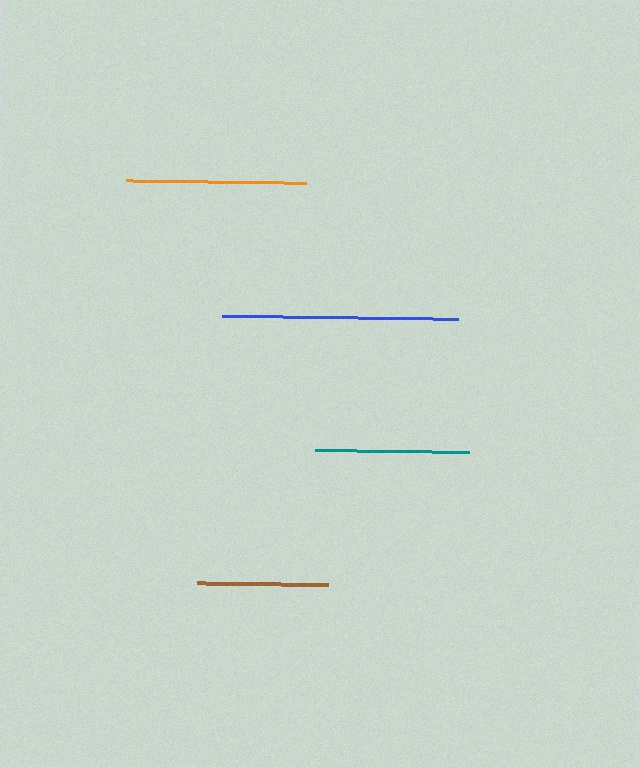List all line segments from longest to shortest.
From longest to shortest: blue, orange, teal, brown.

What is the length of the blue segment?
The blue segment is approximately 237 pixels long.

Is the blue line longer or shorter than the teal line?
The blue line is longer than the teal line.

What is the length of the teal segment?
The teal segment is approximately 154 pixels long.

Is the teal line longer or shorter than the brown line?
The teal line is longer than the brown line.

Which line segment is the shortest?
The brown line is the shortest at approximately 131 pixels.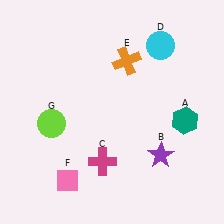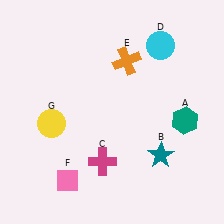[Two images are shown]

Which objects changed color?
B changed from purple to teal. G changed from lime to yellow.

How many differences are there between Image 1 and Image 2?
There are 2 differences between the two images.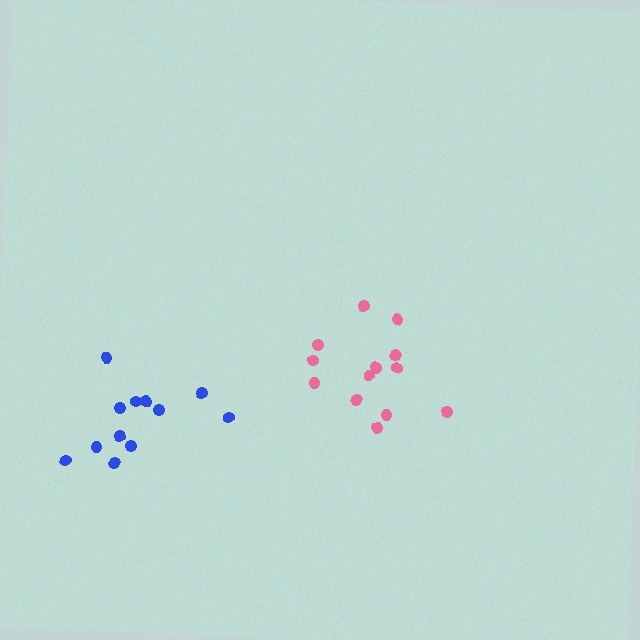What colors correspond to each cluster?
The clusters are colored: pink, blue.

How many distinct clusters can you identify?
There are 2 distinct clusters.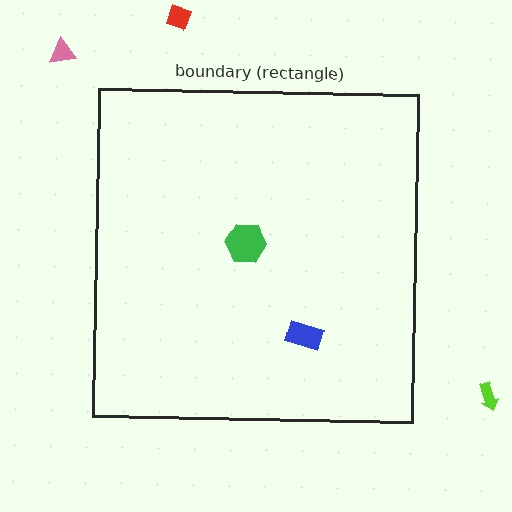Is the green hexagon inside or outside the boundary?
Inside.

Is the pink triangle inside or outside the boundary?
Outside.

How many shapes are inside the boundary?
2 inside, 3 outside.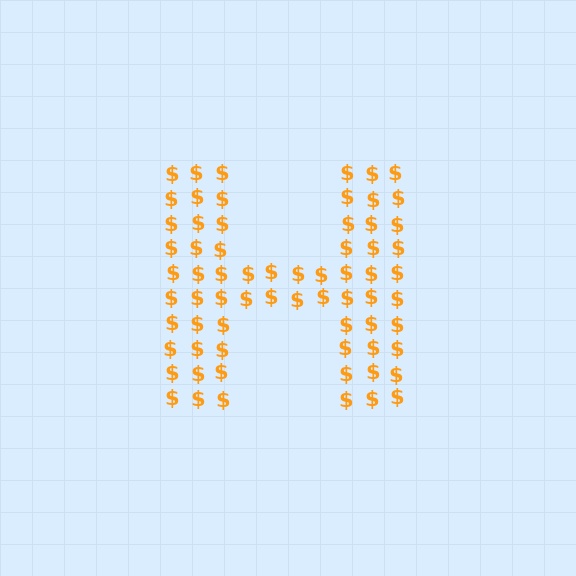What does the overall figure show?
The overall figure shows the letter H.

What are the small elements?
The small elements are dollar signs.